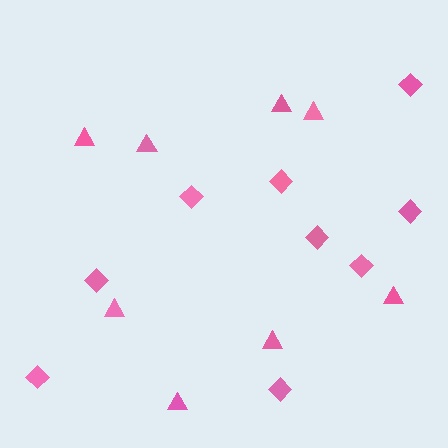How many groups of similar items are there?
There are 2 groups: one group of triangles (8) and one group of diamonds (9).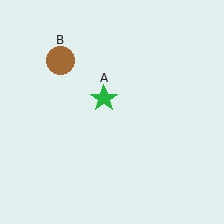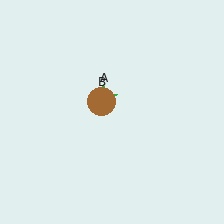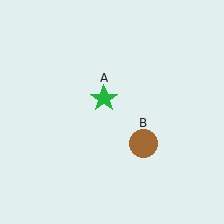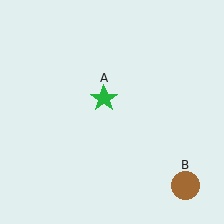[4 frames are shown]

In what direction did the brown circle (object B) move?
The brown circle (object B) moved down and to the right.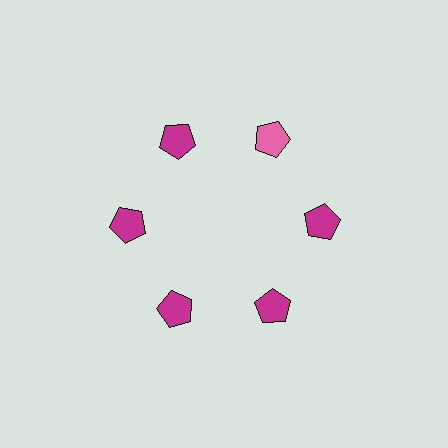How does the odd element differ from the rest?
It has a different color: pink instead of magenta.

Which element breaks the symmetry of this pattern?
The pink pentagon at roughly the 1 o'clock position breaks the symmetry. All other shapes are magenta pentagons.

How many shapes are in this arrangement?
There are 6 shapes arranged in a ring pattern.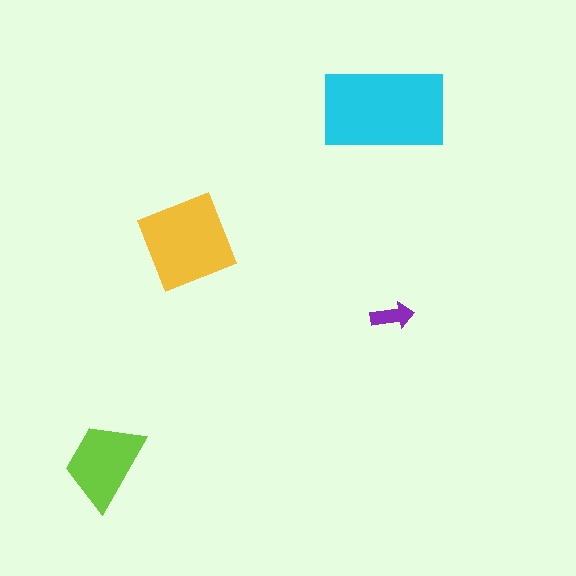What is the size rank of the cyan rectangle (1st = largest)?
1st.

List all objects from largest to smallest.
The cyan rectangle, the yellow square, the lime trapezoid, the purple arrow.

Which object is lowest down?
The lime trapezoid is bottommost.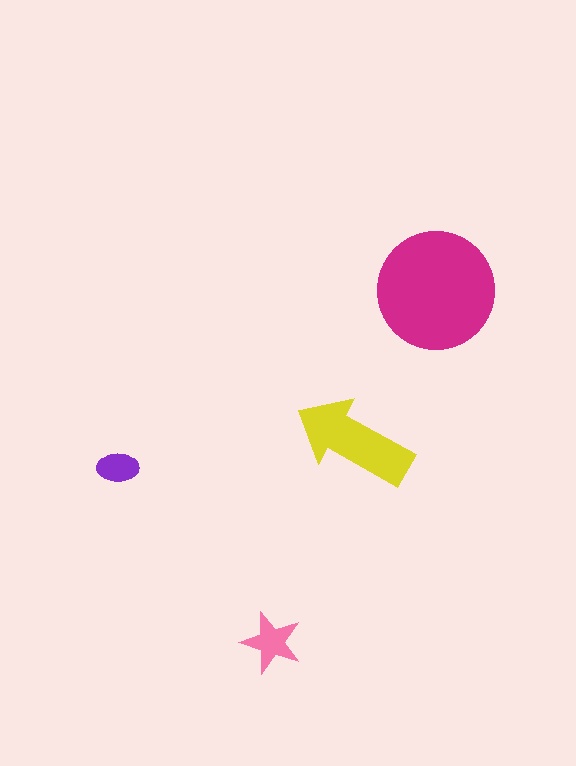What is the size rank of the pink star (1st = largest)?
3rd.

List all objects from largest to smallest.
The magenta circle, the yellow arrow, the pink star, the purple ellipse.